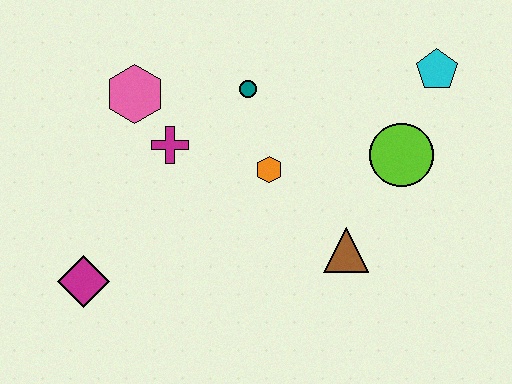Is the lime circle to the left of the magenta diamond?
No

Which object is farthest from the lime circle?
The magenta diamond is farthest from the lime circle.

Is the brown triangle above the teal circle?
No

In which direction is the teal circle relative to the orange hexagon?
The teal circle is above the orange hexagon.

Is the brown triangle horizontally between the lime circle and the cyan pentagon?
No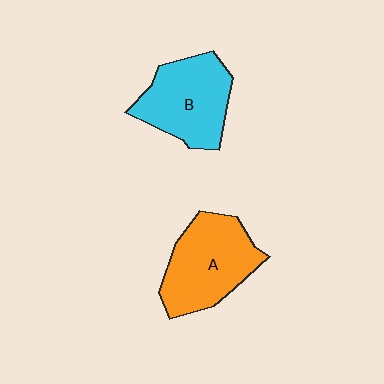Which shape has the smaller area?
Shape B (cyan).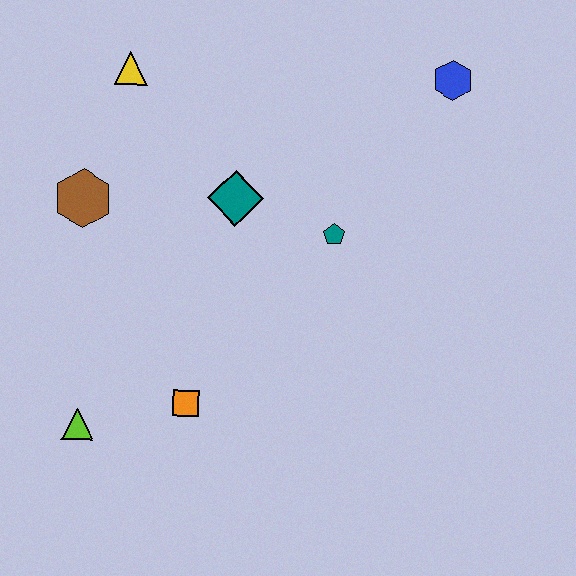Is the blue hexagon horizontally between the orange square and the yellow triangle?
No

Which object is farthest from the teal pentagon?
The lime triangle is farthest from the teal pentagon.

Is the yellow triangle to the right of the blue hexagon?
No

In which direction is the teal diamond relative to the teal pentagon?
The teal diamond is to the left of the teal pentagon.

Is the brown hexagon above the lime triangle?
Yes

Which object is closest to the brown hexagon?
The yellow triangle is closest to the brown hexagon.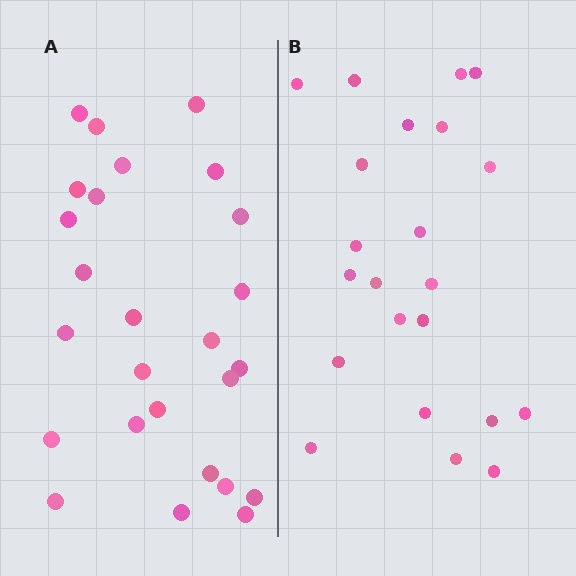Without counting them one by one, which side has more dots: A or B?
Region A (the left region) has more dots.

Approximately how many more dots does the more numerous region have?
Region A has about 4 more dots than region B.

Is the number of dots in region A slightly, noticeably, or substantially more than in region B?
Region A has only slightly more — the two regions are fairly close. The ratio is roughly 1.2 to 1.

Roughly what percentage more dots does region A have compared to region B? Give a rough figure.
About 20% more.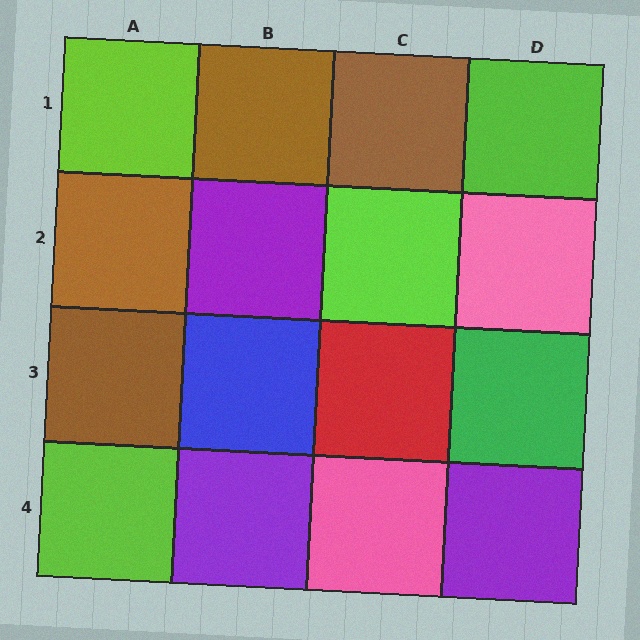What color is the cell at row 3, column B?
Blue.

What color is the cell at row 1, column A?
Lime.